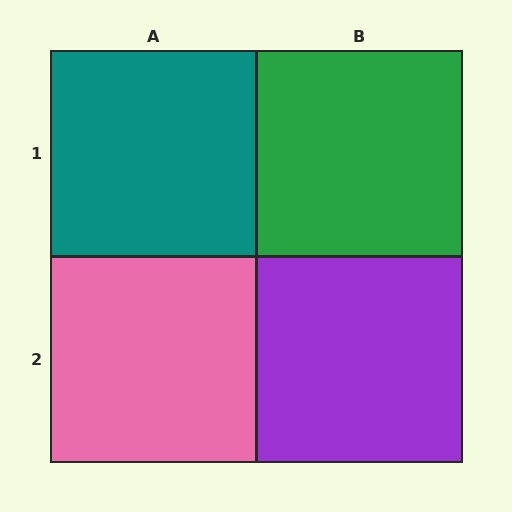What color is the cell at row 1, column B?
Green.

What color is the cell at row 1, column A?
Teal.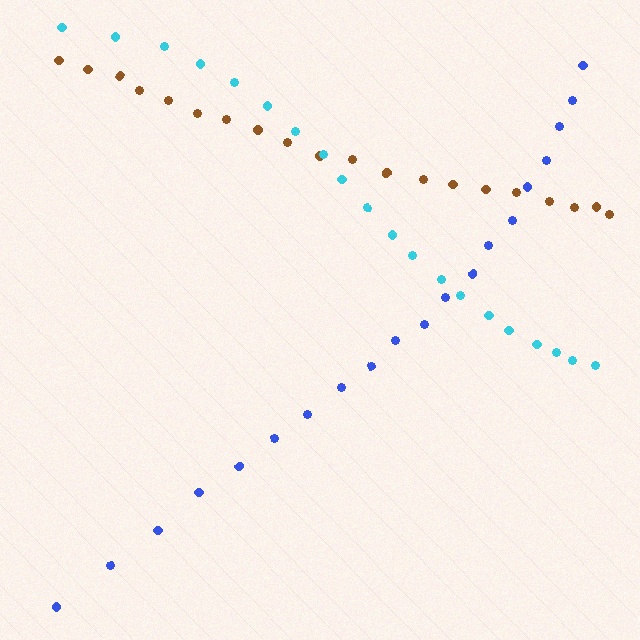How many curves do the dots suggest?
There are 3 distinct paths.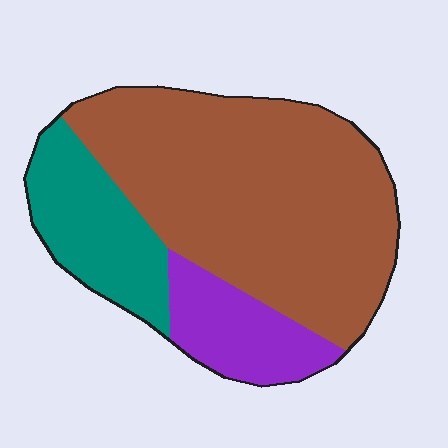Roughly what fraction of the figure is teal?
Teal takes up about one fifth (1/5) of the figure.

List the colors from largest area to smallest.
From largest to smallest: brown, teal, purple.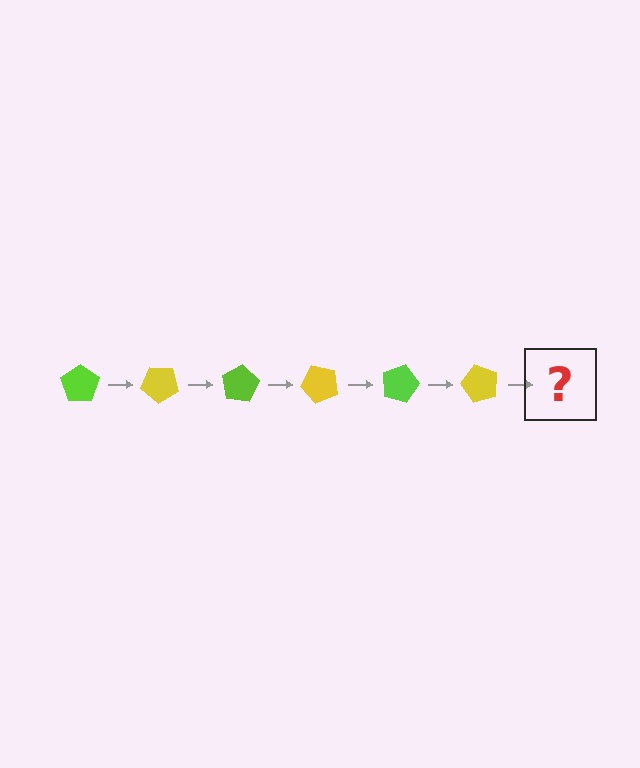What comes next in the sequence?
The next element should be a lime pentagon, rotated 240 degrees from the start.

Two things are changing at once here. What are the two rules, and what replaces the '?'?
The two rules are that it rotates 40 degrees each step and the color cycles through lime and yellow. The '?' should be a lime pentagon, rotated 240 degrees from the start.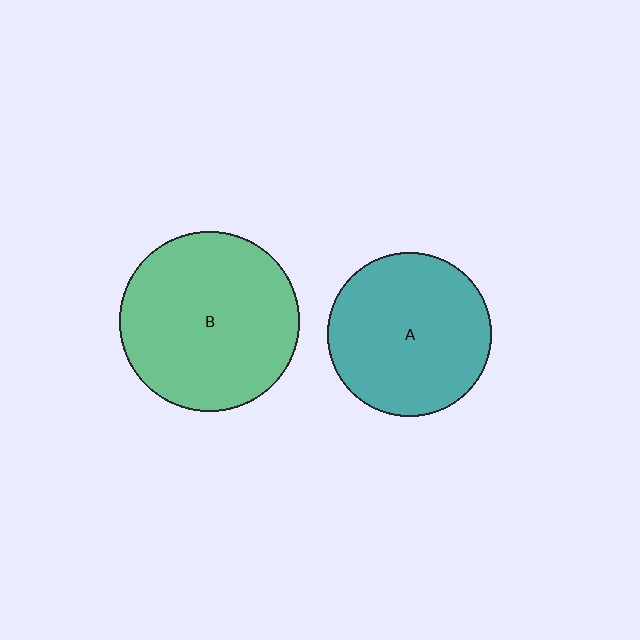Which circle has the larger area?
Circle B (green).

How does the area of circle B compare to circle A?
Approximately 1.2 times.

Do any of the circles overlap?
No, none of the circles overlap.